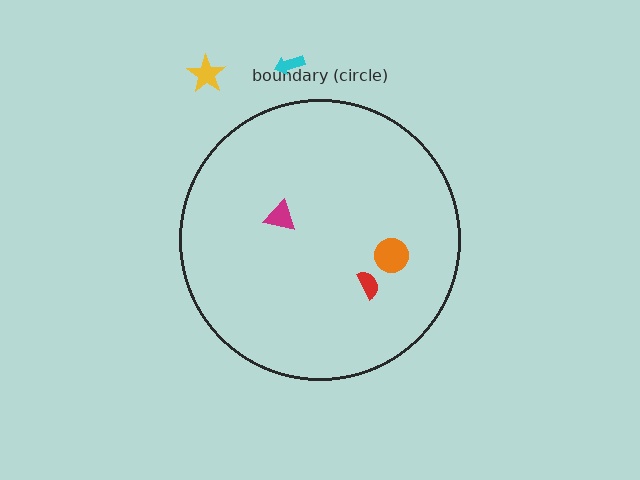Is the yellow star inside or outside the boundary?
Outside.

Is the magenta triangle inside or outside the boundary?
Inside.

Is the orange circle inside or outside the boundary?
Inside.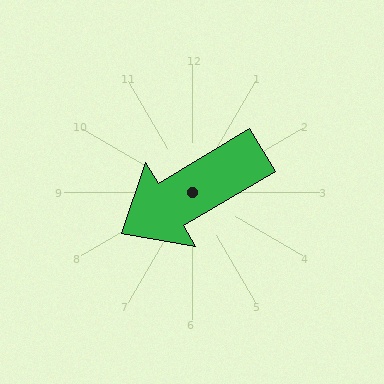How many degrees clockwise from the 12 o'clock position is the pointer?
Approximately 239 degrees.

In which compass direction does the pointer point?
Southwest.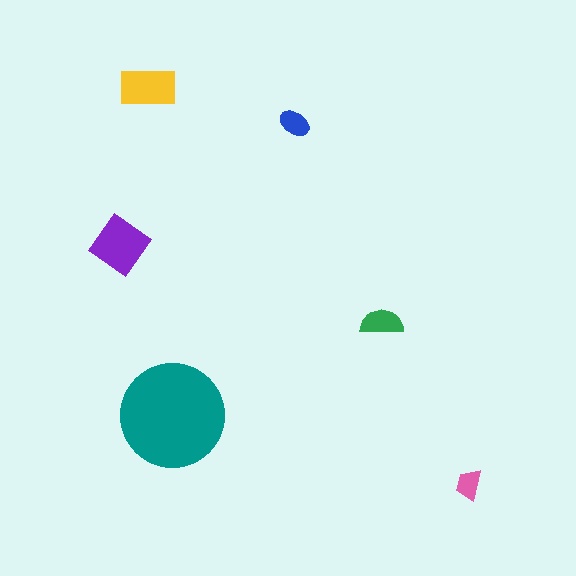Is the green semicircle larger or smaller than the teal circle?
Smaller.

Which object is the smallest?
The pink trapezoid.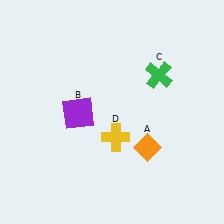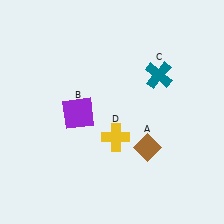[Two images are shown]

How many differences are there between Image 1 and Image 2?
There are 2 differences between the two images.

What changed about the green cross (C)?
In Image 1, C is green. In Image 2, it changed to teal.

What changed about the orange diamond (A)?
In Image 1, A is orange. In Image 2, it changed to brown.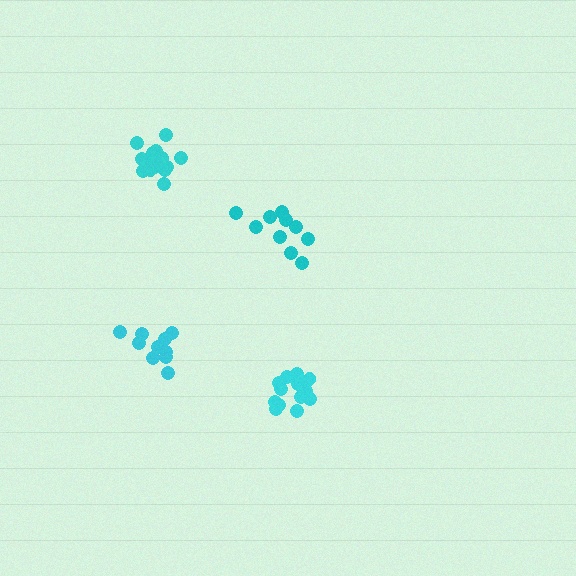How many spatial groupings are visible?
There are 4 spatial groupings.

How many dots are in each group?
Group 1: 16 dots, Group 2: 14 dots, Group 3: 10 dots, Group 4: 10 dots (50 total).